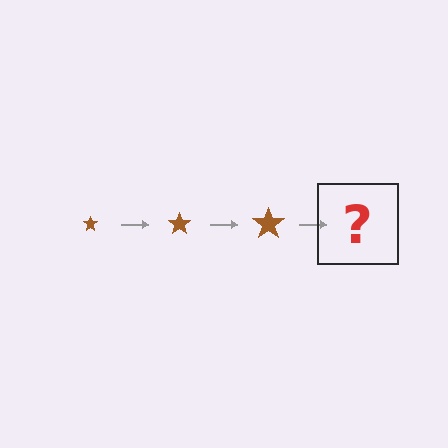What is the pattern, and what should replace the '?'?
The pattern is that the star gets progressively larger each step. The '?' should be a brown star, larger than the previous one.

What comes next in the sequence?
The next element should be a brown star, larger than the previous one.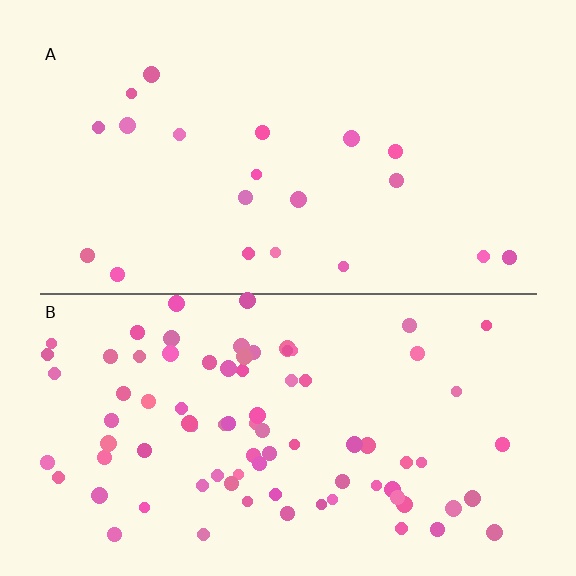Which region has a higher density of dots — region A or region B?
B (the bottom).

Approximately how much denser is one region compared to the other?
Approximately 4.0× — region B over region A.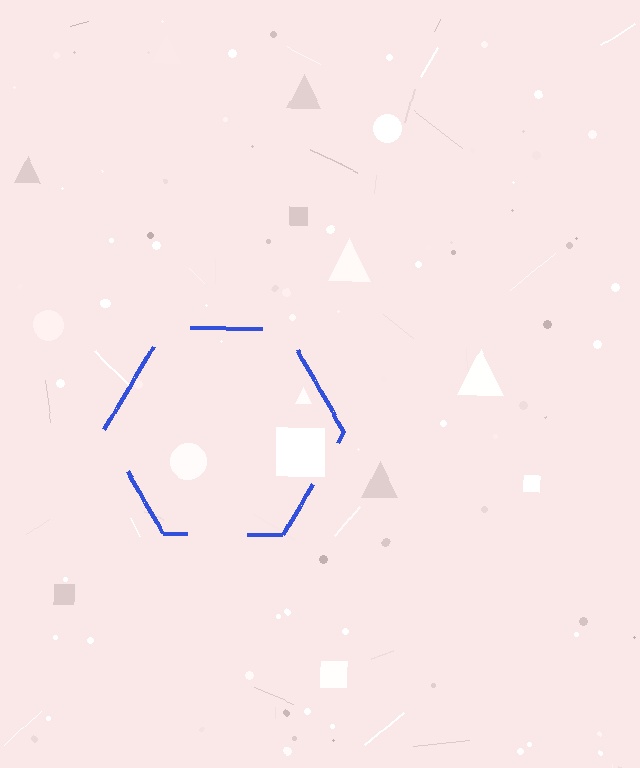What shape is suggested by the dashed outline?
The dashed outline suggests a hexagon.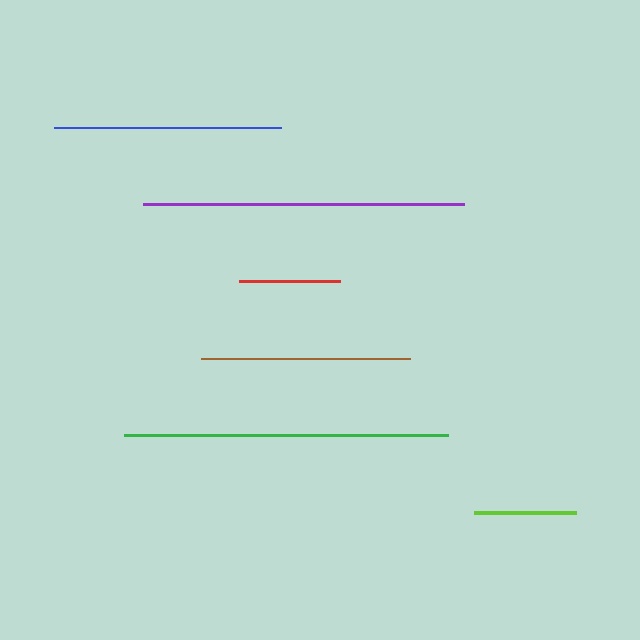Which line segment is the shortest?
The red line is the shortest at approximately 101 pixels.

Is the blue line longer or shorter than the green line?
The green line is longer than the blue line.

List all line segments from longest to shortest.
From longest to shortest: green, purple, blue, brown, lime, red.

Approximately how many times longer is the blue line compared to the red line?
The blue line is approximately 2.3 times the length of the red line.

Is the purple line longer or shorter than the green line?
The green line is longer than the purple line.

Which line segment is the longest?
The green line is the longest at approximately 324 pixels.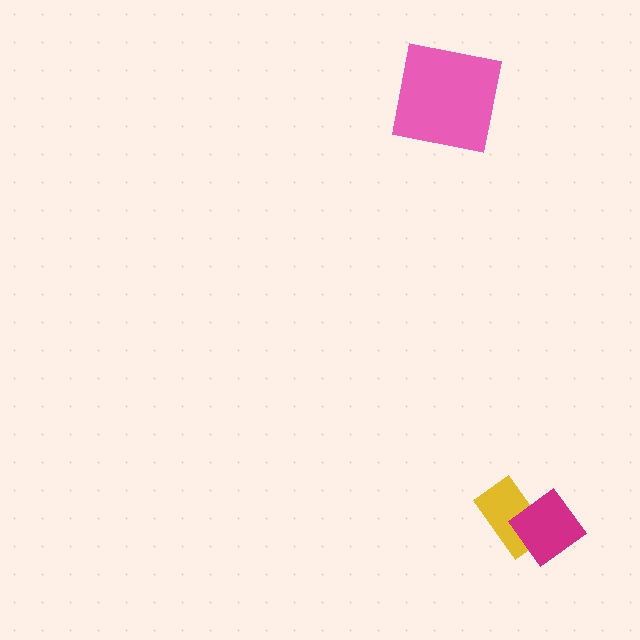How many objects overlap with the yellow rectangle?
1 object overlaps with the yellow rectangle.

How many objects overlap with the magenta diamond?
1 object overlaps with the magenta diamond.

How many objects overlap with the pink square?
0 objects overlap with the pink square.